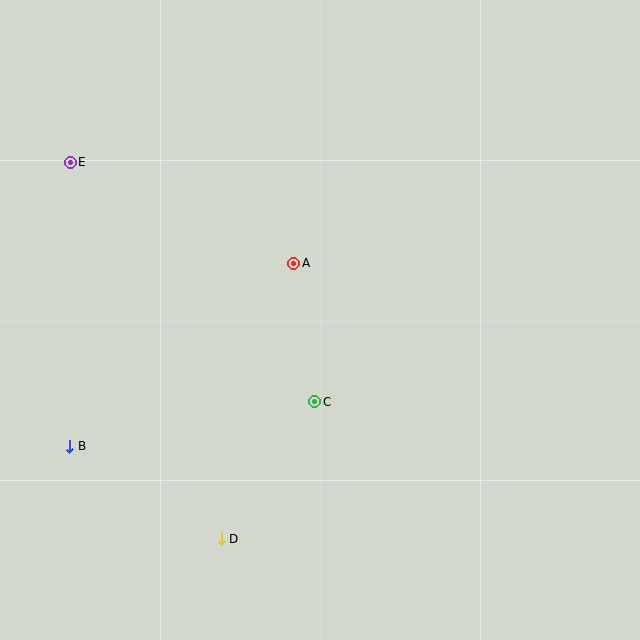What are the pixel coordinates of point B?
Point B is at (70, 446).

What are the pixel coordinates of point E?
Point E is at (70, 162).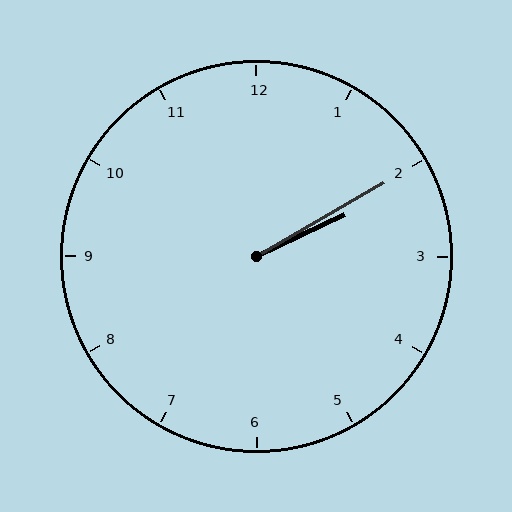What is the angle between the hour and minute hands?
Approximately 5 degrees.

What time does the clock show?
2:10.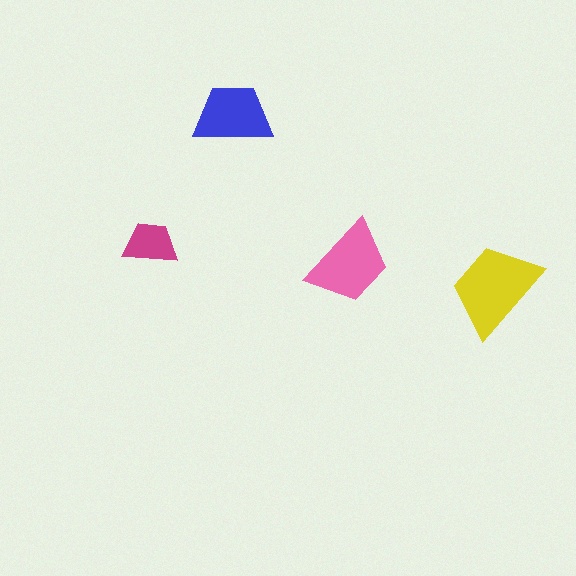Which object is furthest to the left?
The magenta trapezoid is leftmost.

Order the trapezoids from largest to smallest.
the yellow one, the pink one, the blue one, the magenta one.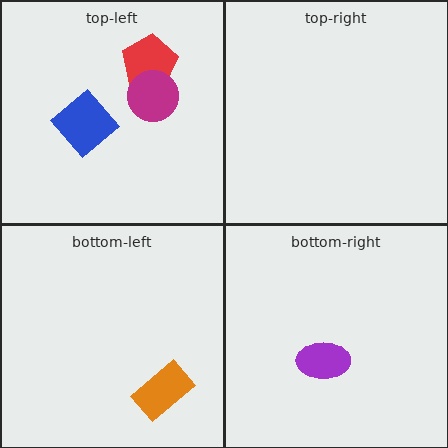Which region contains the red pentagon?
The top-left region.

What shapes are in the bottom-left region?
The orange rectangle.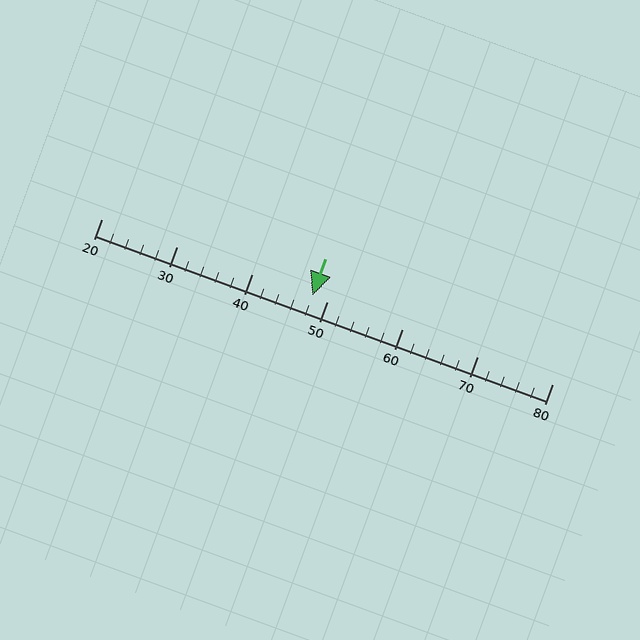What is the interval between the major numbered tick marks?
The major tick marks are spaced 10 units apart.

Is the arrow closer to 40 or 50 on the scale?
The arrow is closer to 50.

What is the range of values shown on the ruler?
The ruler shows values from 20 to 80.